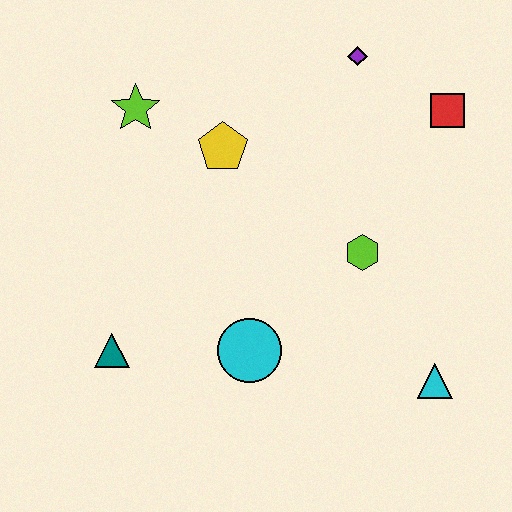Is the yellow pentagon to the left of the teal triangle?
No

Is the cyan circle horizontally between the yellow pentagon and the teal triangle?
No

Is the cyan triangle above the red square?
No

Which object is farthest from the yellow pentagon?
The cyan triangle is farthest from the yellow pentagon.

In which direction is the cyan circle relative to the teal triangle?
The cyan circle is to the right of the teal triangle.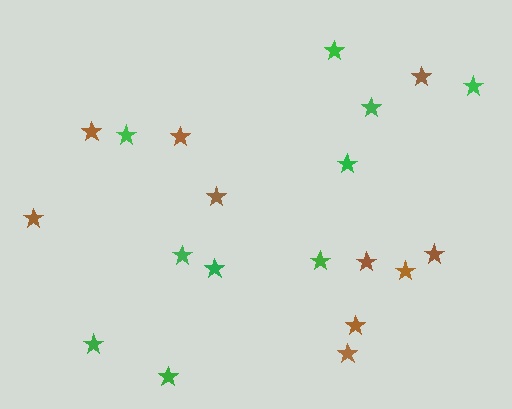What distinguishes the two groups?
There are 2 groups: one group of brown stars (10) and one group of green stars (10).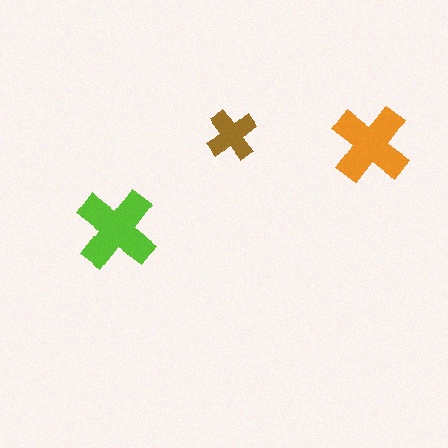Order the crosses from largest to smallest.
the lime one, the orange one, the brown one.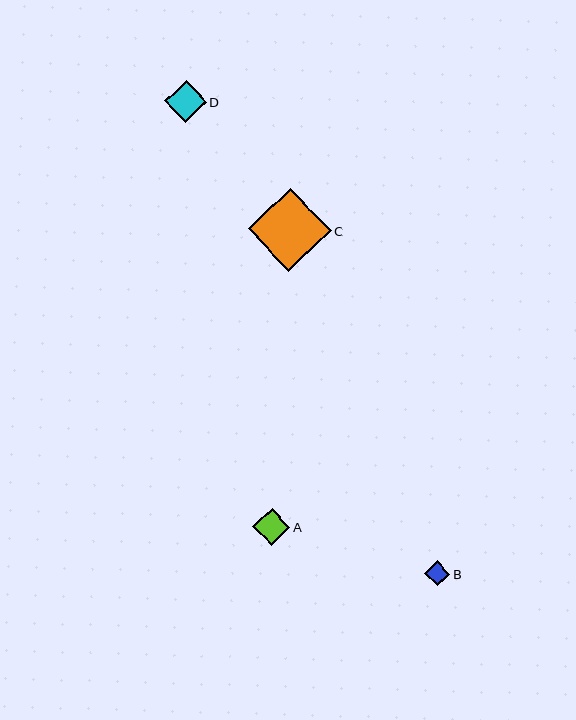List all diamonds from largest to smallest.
From largest to smallest: C, D, A, B.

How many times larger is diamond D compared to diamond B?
Diamond D is approximately 1.7 times the size of diamond B.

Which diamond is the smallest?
Diamond B is the smallest with a size of approximately 25 pixels.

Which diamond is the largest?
Diamond C is the largest with a size of approximately 83 pixels.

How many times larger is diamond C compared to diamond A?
Diamond C is approximately 2.2 times the size of diamond A.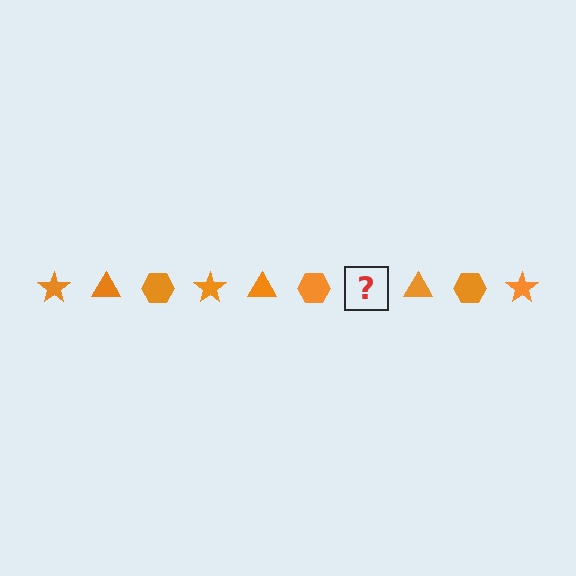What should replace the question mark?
The question mark should be replaced with an orange star.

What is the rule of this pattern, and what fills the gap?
The rule is that the pattern cycles through star, triangle, hexagon shapes in orange. The gap should be filled with an orange star.